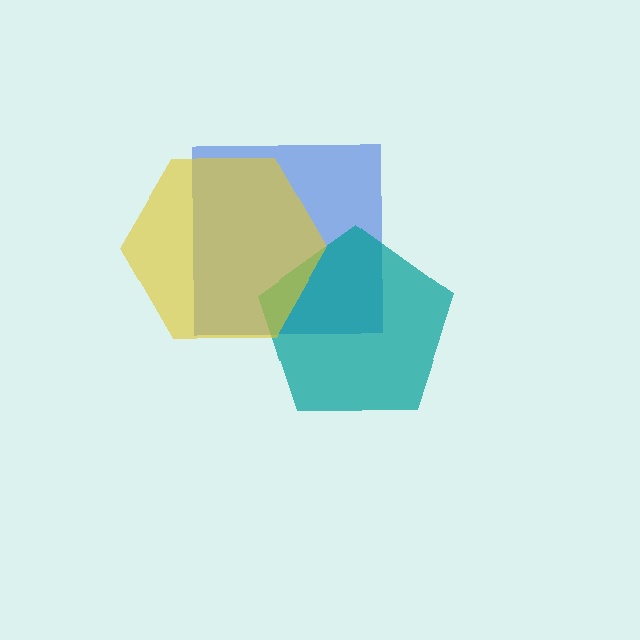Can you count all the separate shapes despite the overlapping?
Yes, there are 3 separate shapes.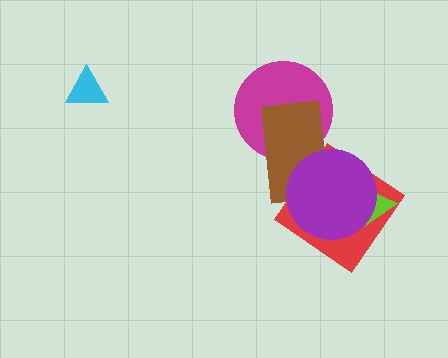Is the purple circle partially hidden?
No, no other shape covers it.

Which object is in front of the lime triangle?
The purple circle is in front of the lime triangle.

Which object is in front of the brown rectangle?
The purple circle is in front of the brown rectangle.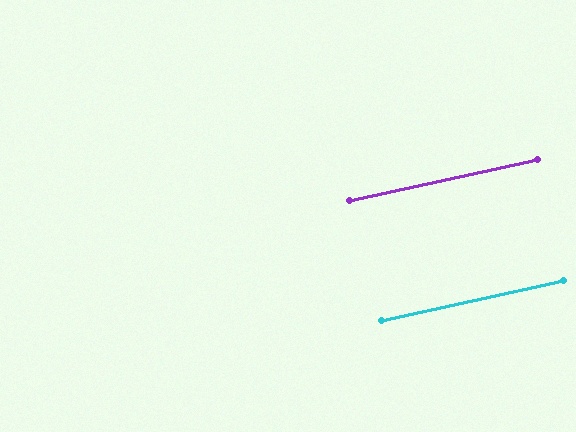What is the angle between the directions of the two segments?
Approximately 0 degrees.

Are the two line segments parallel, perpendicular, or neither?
Parallel — their directions differ by only 0.1°.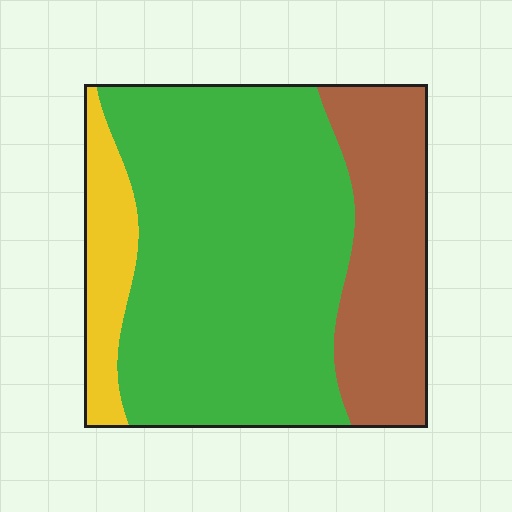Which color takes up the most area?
Green, at roughly 65%.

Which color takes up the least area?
Yellow, at roughly 10%.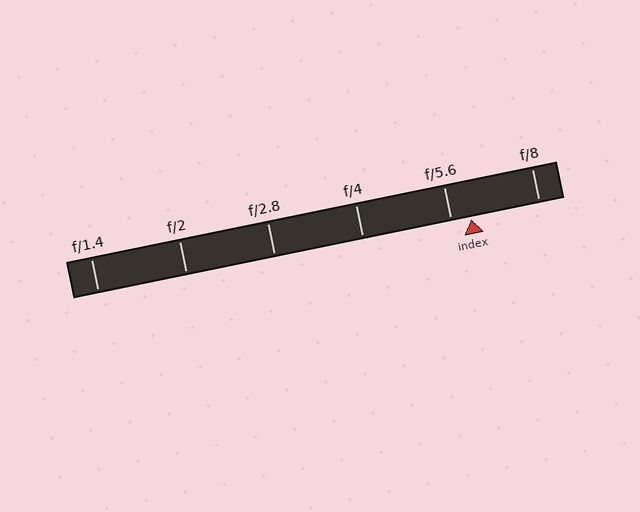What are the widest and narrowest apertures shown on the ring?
The widest aperture shown is f/1.4 and the narrowest is f/8.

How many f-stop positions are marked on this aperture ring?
There are 6 f-stop positions marked.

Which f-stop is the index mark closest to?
The index mark is closest to f/5.6.